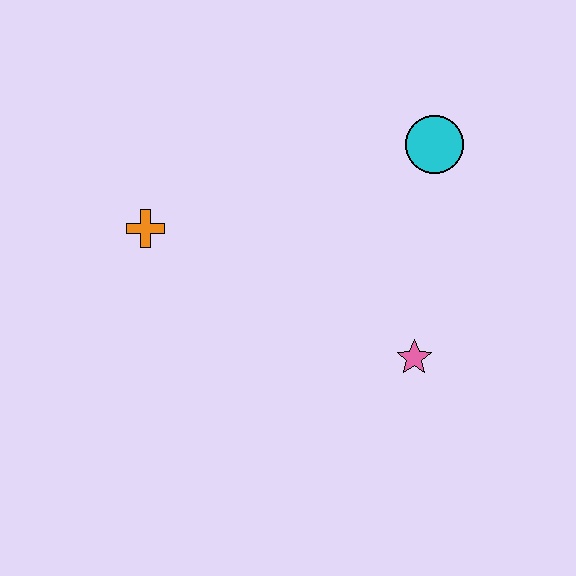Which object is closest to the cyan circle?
The pink star is closest to the cyan circle.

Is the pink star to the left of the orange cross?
No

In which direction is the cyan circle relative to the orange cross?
The cyan circle is to the right of the orange cross.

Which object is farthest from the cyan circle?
The orange cross is farthest from the cyan circle.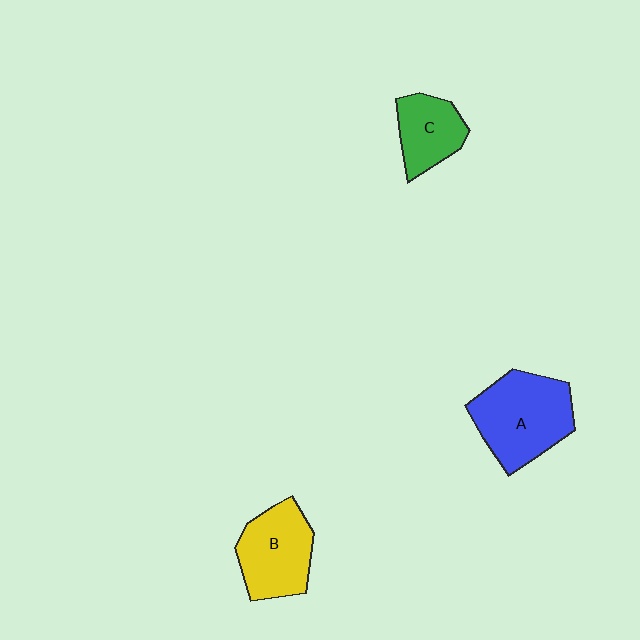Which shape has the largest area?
Shape A (blue).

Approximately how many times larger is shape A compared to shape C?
Approximately 1.7 times.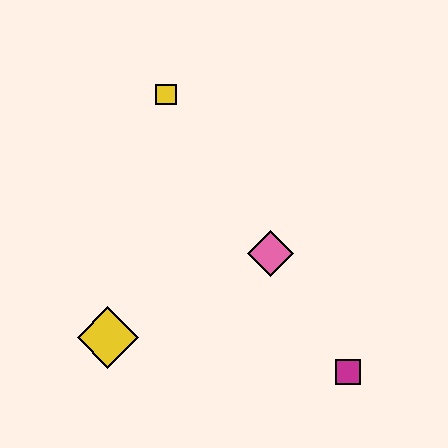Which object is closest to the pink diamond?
The magenta square is closest to the pink diamond.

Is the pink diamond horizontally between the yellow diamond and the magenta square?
Yes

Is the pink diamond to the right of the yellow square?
Yes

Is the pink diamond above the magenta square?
Yes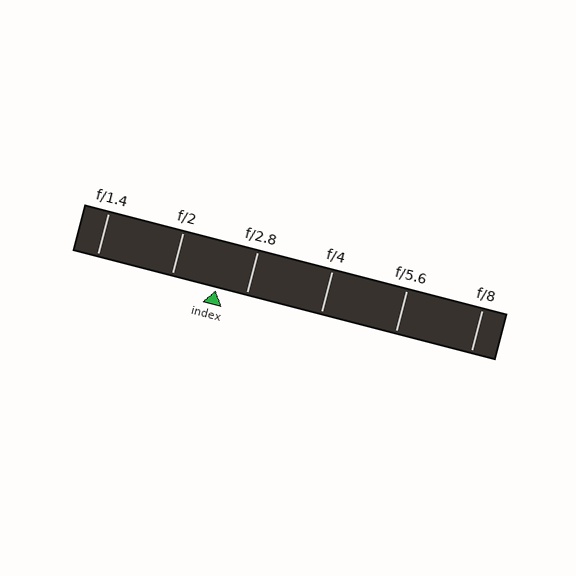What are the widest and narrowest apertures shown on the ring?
The widest aperture shown is f/1.4 and the narrowest is f/8.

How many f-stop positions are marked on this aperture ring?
There are 6 f-stop positions marked.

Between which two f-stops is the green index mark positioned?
The index mark is between f/2 and f/2.8.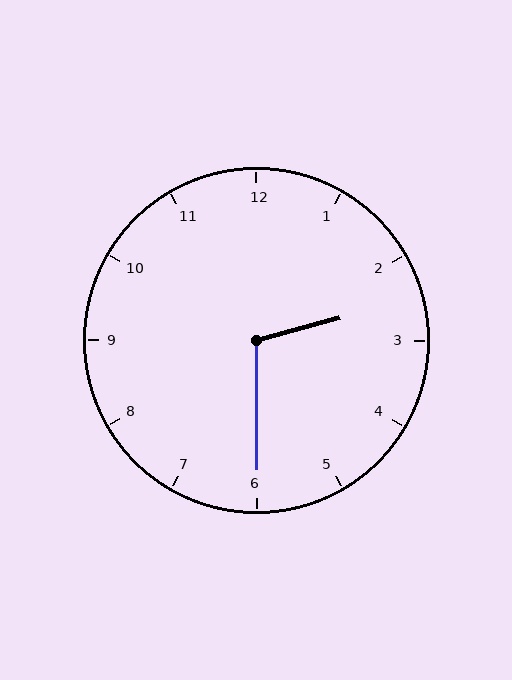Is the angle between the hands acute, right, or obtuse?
It is obtuse.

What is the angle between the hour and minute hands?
Approximately 105 degrees.